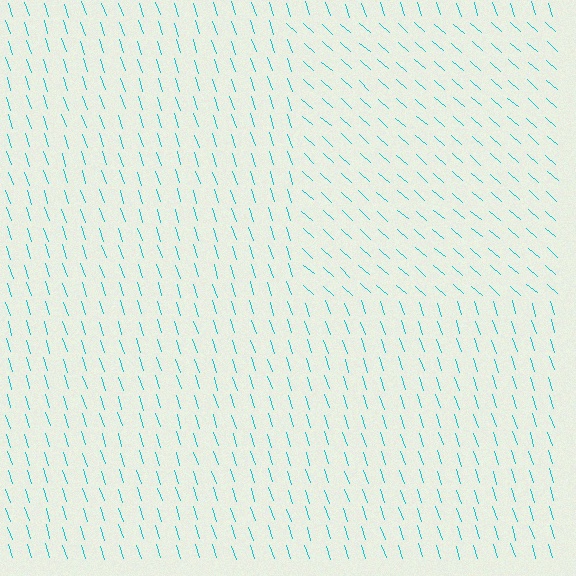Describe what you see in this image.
The image is filled with small cyan line segments. A rectangle region in the image has lines oriented differently from the surrounding lines, creating a visible texture boundary.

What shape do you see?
I see a rectangle.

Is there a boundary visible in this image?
Yes, there is a texture boundary formed by a change in line orientation.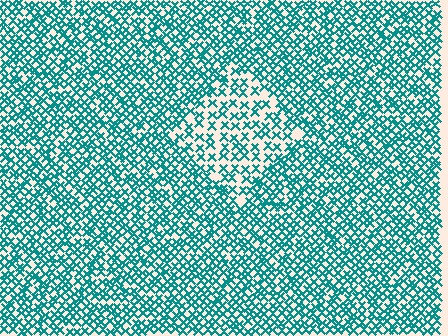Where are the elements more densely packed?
The elements are more densely packed outside the diamond boundary.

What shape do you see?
I see a diamond.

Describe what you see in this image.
The image contains small teal elements arranged at two different densities. A diamond-shaped region is visible where the elements are less densely packed than the surrounding area.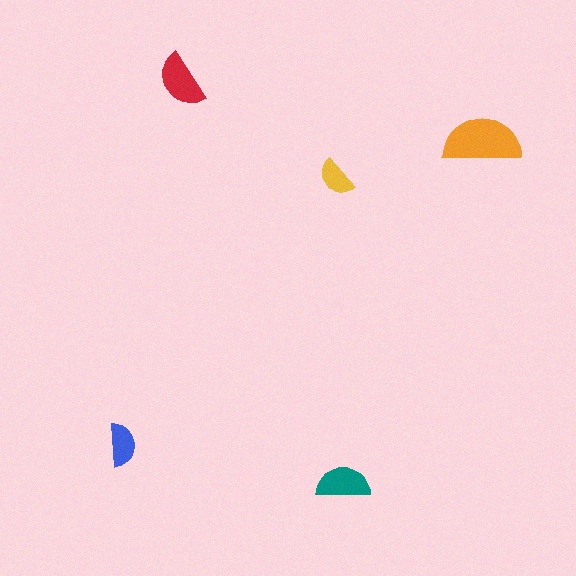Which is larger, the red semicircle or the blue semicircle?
The red one.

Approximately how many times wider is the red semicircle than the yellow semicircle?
About 1.5 times wider.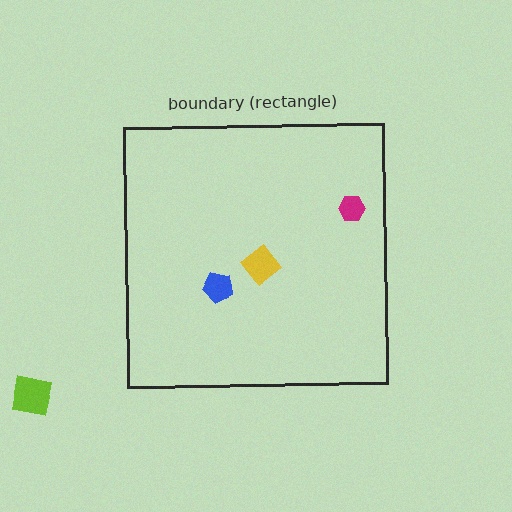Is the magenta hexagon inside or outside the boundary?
Inside.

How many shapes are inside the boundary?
3 inside, 1 outside.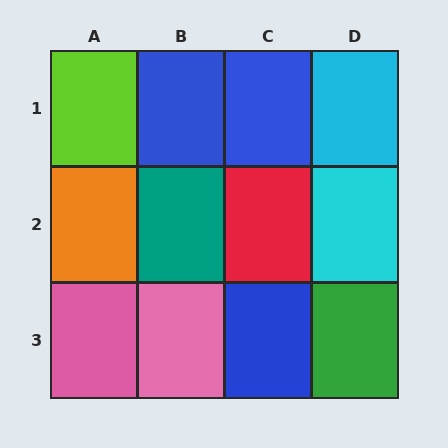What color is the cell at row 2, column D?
Cyan.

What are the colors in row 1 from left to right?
Lime, blue, blue, cyan.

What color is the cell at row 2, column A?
Orange.